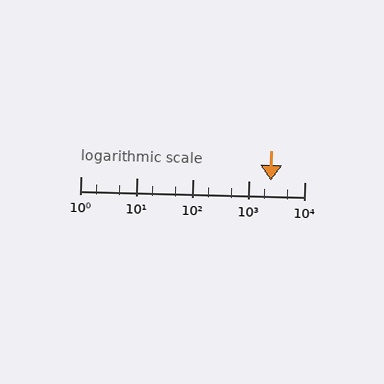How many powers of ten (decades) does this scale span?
The scale spans 4 decades, from 1 to 10000.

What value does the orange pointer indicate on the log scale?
The pointer indicates approximately 2500.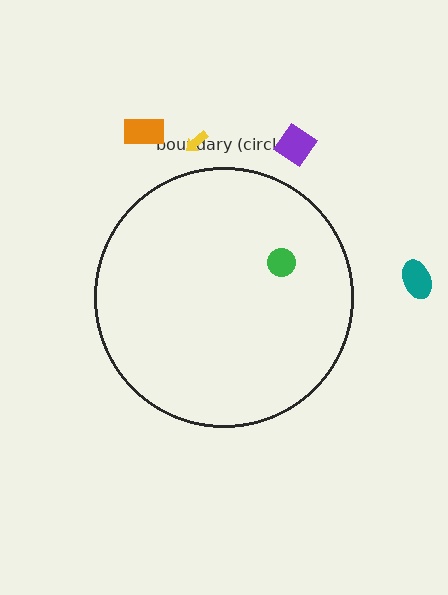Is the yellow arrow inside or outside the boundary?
Outside.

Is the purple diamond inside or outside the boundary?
Outside.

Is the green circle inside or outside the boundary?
Inside.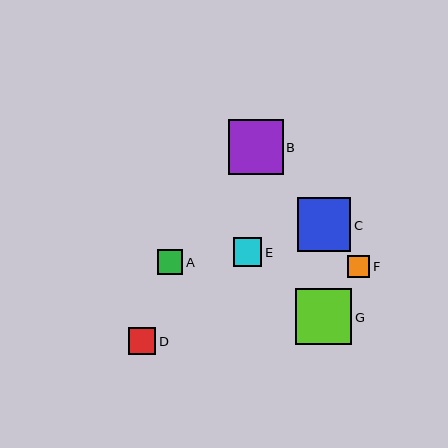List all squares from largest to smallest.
From largest to smallest: G, B, C, E, D, A, F.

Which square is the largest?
Square G is the largest with a size of approximately 56 pixels.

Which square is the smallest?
Square F is the smallest with a size of approximately 22 pixels.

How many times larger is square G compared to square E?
Square G is approximately 2.0 times the size of square E.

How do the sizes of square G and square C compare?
Square G and square C are approximately the same size.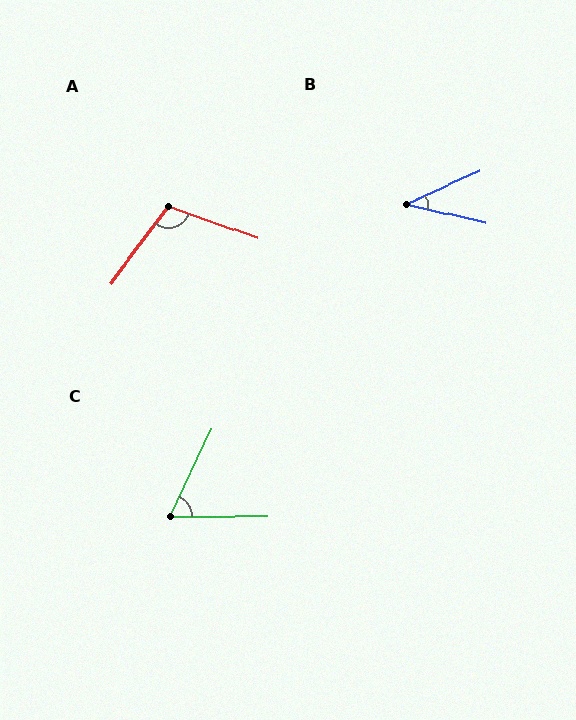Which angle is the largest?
A, at approximately 107 degrees.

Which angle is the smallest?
B, at approximately 38 degrees.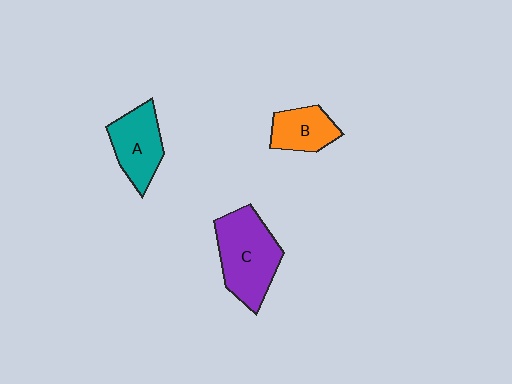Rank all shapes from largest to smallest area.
From largest to smallest: C (purple), A (teal), B (orange).